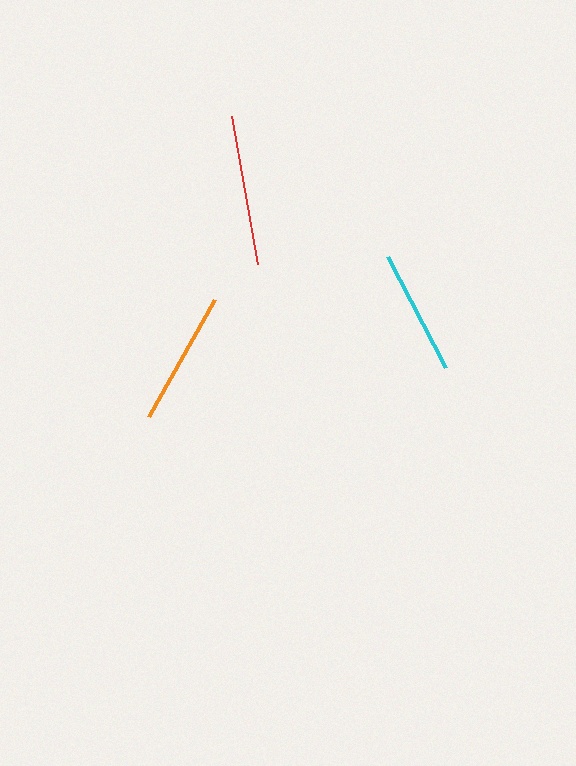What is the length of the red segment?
The red segment is approximately 151 pixels long.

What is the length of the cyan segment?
The cyan segment is approximately 125 pixels long.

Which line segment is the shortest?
The cyan line is the shortest at approximately 125 pixels.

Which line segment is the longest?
The red line is the longest at approximately 151 pixels.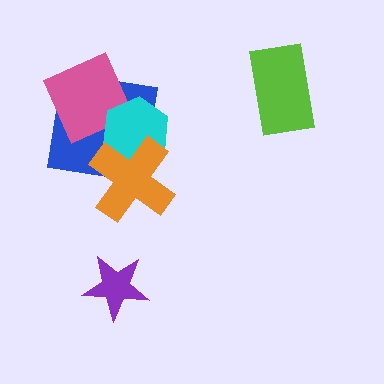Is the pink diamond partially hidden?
Yes, it is partially covered by another shape.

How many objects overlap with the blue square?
3 objects overlap with the blue square.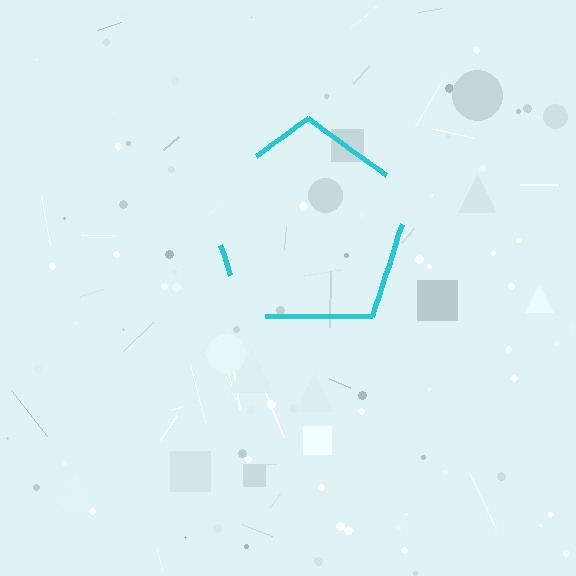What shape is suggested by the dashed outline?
The dashed outline suggests a pentagon.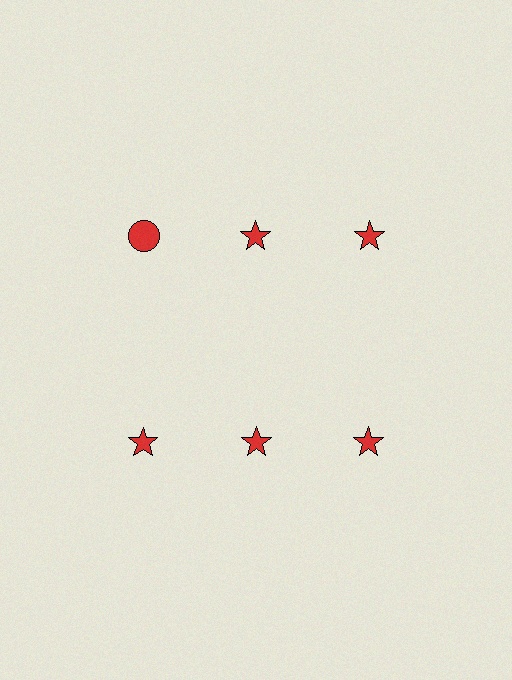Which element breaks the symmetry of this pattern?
The red circle in the top row, leftmost column breaks the symmetry. All other shapes are red stars.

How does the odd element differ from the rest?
It has a different shape: circle instead of star.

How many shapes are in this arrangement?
There are 6 shapes arranged in a grid pattern.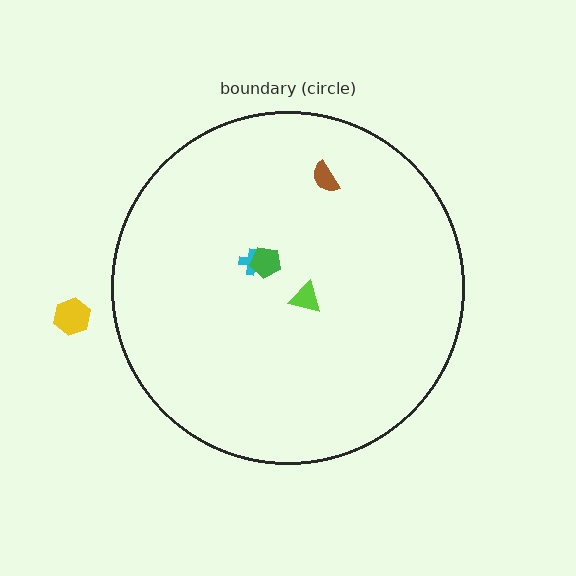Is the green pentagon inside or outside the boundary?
Inside.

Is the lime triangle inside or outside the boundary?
Inside.